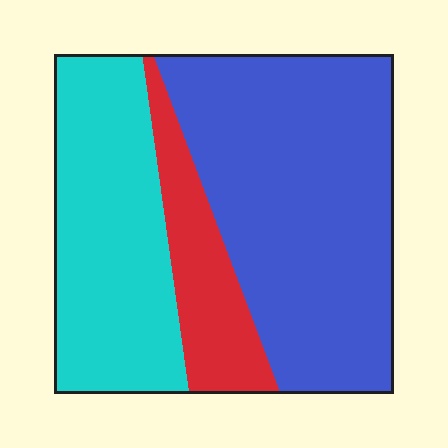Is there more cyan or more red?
Cyan.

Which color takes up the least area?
Red, at roughly 15%.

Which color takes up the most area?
Blue, at roughly 50%.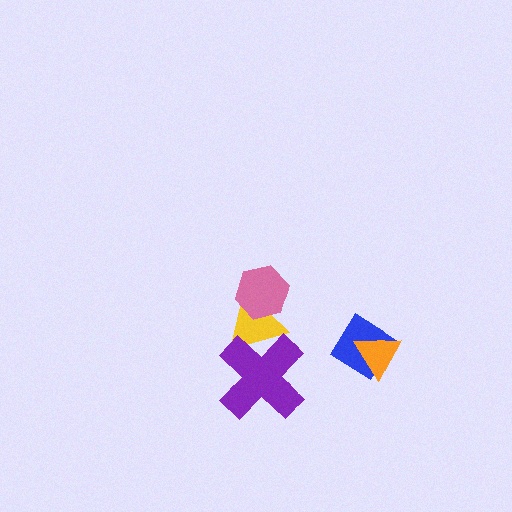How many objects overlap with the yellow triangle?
2 objects overlap with the yellow triangle.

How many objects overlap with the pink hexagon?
1 object overlaps with the pink hexagon.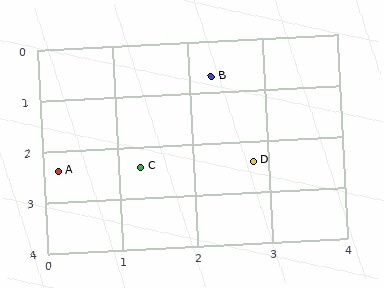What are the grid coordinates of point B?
Point B is at approximately (2.3, 0.7).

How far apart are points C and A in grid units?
Points C and A are about 1.1 grid units apart.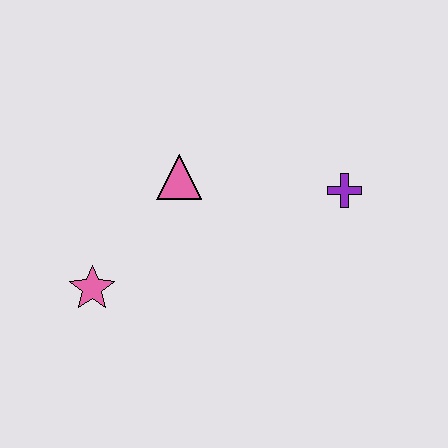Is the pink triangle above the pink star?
Yes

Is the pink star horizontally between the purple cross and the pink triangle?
No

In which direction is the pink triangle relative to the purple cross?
The pink triangle is to the left of the purple cross.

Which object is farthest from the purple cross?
The pink star is farthest from the purple cross.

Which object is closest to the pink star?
The pink triangle is closest to the pink star.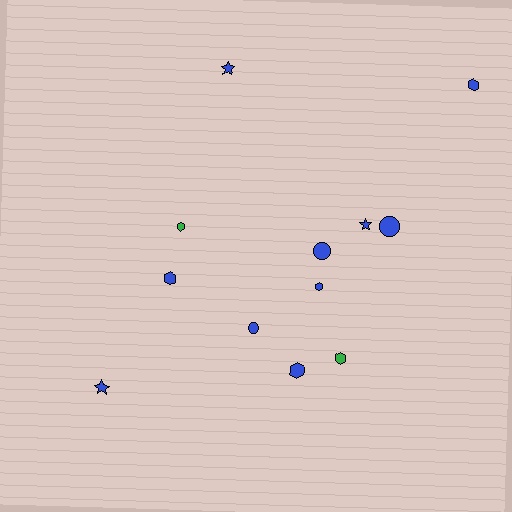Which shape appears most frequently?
Hexagon, with 6 objects.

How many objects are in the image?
There are 12 objects.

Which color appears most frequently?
Blue, with 10 objects.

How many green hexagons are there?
There are 2 green hexagons.